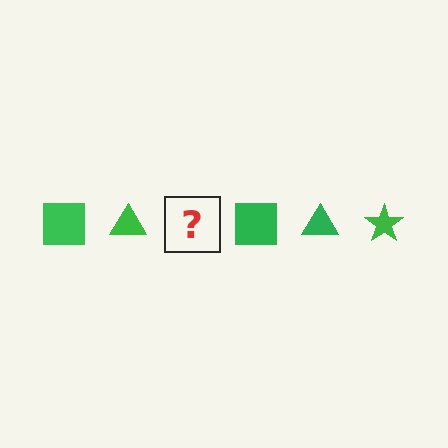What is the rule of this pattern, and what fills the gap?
The rule is that the pattern cycles through square, triangle, star shapes in green. The gap should be filled with a green star.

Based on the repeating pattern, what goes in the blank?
The blank should be a green star.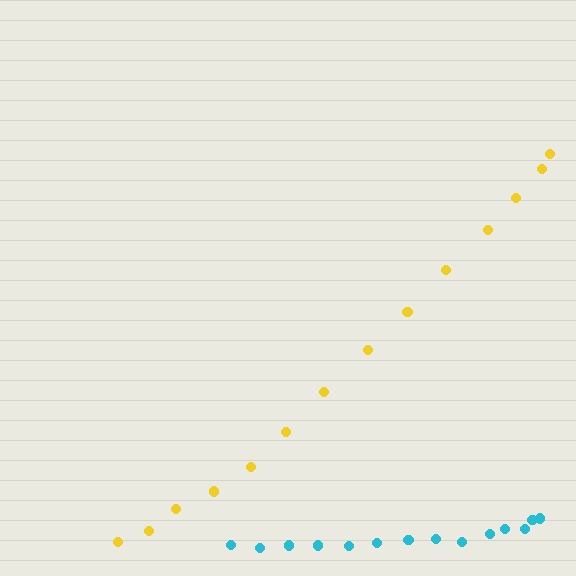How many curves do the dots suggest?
There are 2 distinct paths.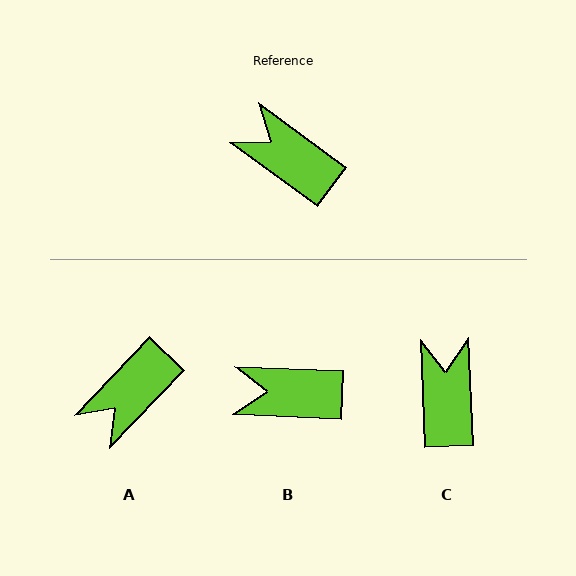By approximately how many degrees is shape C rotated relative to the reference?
Approximately 51 degrees clockwise.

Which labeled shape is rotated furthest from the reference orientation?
A, about 83 degrees away.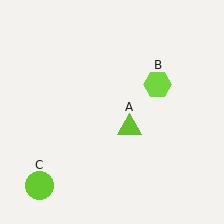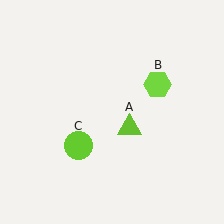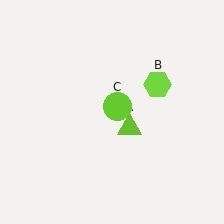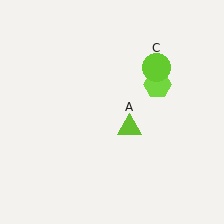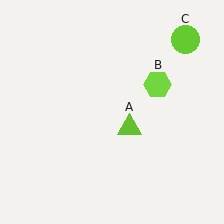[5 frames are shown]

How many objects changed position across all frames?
1 object changed position: lime circle (object C).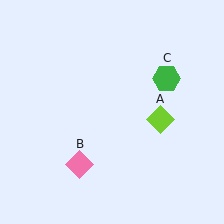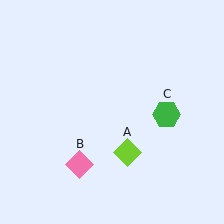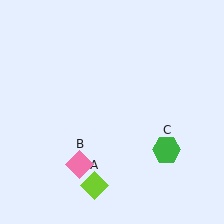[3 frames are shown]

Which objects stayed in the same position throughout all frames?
Pink diamond (object B) remained stationary.